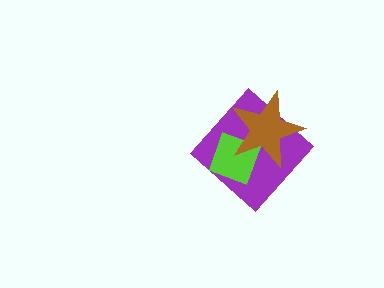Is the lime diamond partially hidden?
Yes, it is partially covered by another shape.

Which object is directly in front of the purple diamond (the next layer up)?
The lime diamond is directly in front of the purple diamond.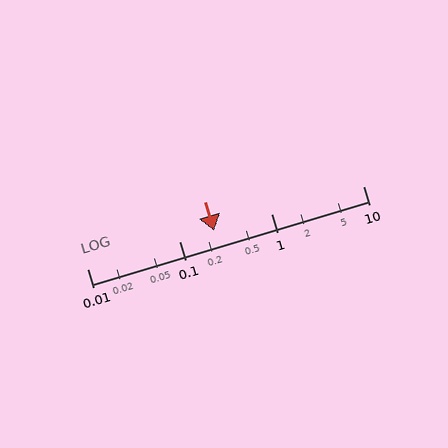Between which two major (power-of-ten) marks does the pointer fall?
The pointer is between 0.1 and 1.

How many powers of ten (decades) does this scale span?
The scale spans 3 decades, from 0.01 to 10.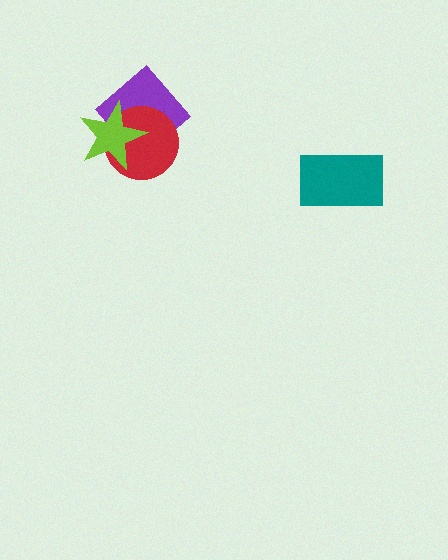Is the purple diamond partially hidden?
Yes, it is partially covered by another shape.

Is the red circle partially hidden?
Yes, it is partially covered by another shape.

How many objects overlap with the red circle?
2 objects overlap with the red circle.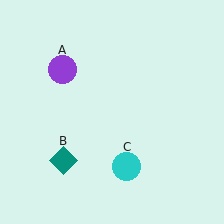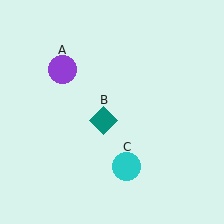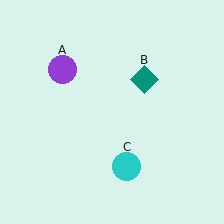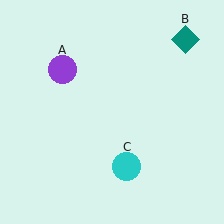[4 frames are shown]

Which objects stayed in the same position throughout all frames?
Purple circle (object A) and cyan circle (object C) remained stationary.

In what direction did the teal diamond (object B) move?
The teal diamond (object B) moved up and to the right.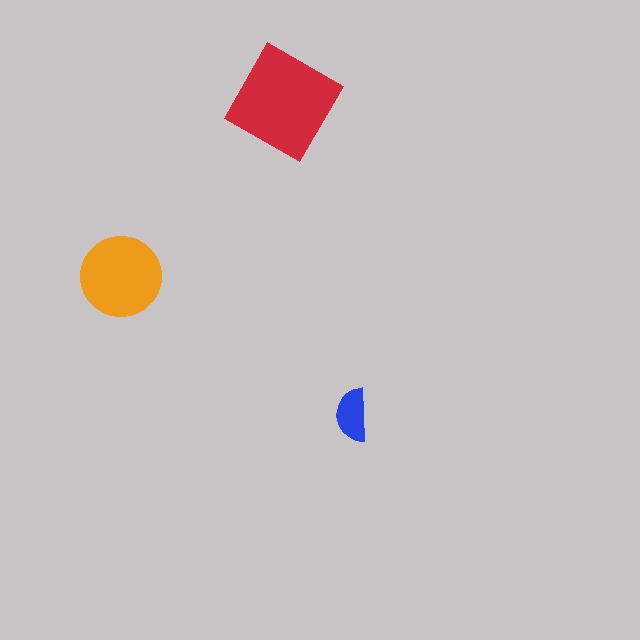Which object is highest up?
The red square is topmost.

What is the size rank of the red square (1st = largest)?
1st.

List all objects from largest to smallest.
The red square, the orange circle, the blue semicircle.